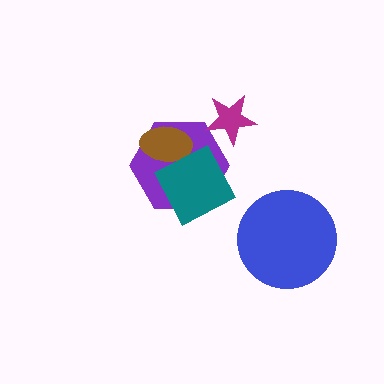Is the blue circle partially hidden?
No, no other shape covers it.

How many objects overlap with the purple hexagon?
3 objects overlap with the purple hexagon.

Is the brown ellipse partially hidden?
Yes, it is partially covered by another shape.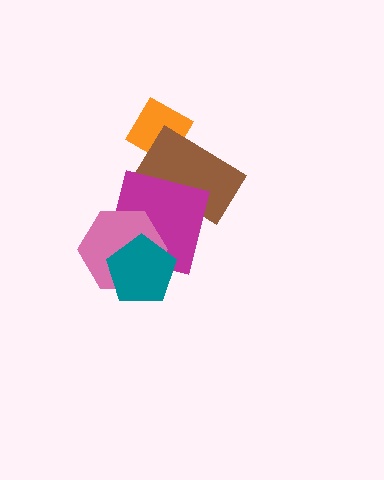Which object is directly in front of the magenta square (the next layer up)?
The pink hexagon is directly in front of the magenta square.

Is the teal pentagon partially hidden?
No, no other shape covers it.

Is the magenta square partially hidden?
Yes, it is partially covered by another shape.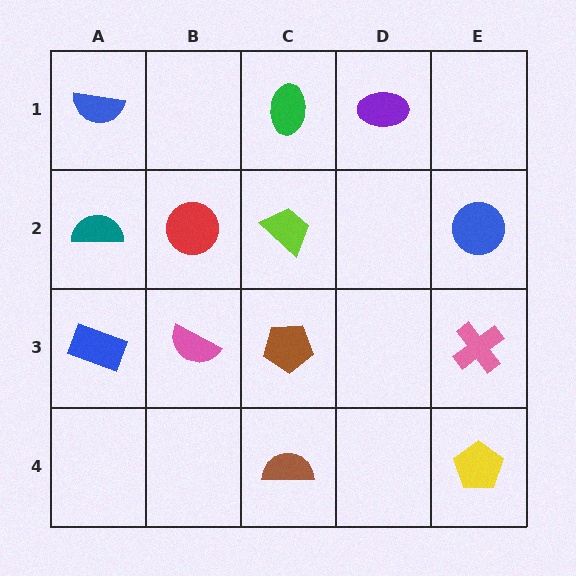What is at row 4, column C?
A brown semicircle.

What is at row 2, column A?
A teal semicircle.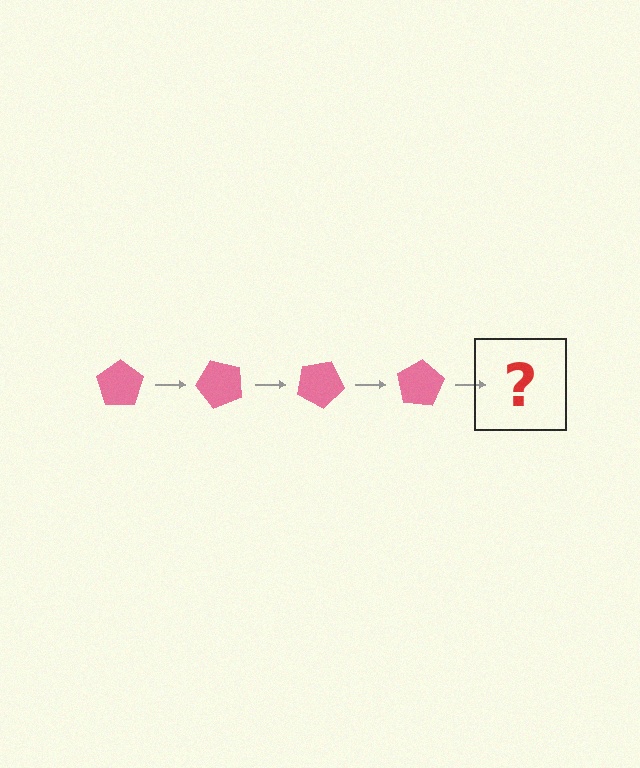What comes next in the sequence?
The next element should be a pink pentagon rotated 200 degrees.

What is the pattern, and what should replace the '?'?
The pattern is that the pentagon rotates 50 degrees each step. The '?' should be a pink pentagon rotated 200 degrees.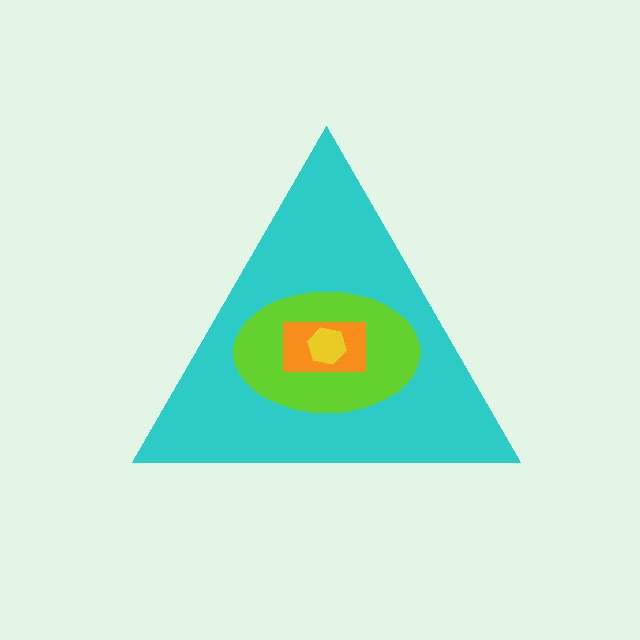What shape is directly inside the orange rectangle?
The yellow hexagon.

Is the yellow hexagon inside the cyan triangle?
Yes.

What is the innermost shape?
The yellow hexagon.